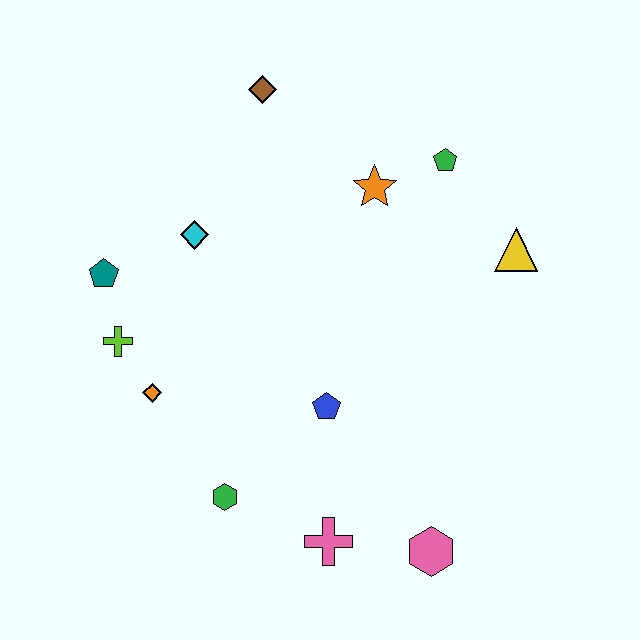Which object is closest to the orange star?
The green pentagon is closest to the orange star.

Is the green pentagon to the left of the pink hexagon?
No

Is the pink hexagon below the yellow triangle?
Yes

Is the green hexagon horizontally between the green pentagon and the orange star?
No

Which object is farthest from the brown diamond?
The pink hexagon is farthest from the brown diamond.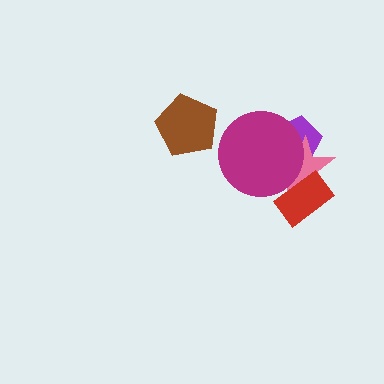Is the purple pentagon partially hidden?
Yes, it is partially covered by another shape.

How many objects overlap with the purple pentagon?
2 objects overlap with the purple pentagon.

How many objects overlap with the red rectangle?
1 object overlaps with the red rectangle.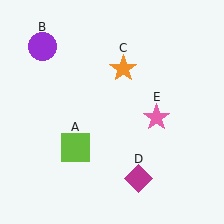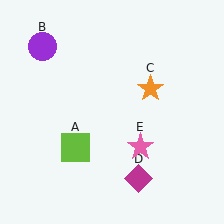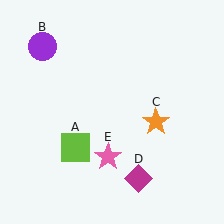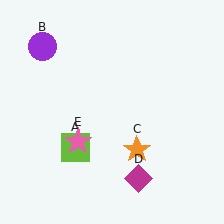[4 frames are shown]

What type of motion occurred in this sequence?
The orange star (object C), pink star (object E) rotated clockwise around the center of the scene.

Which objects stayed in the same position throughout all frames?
Lime square (object A) and purple circle (object B) and magenta diamond (object D) remained stationary.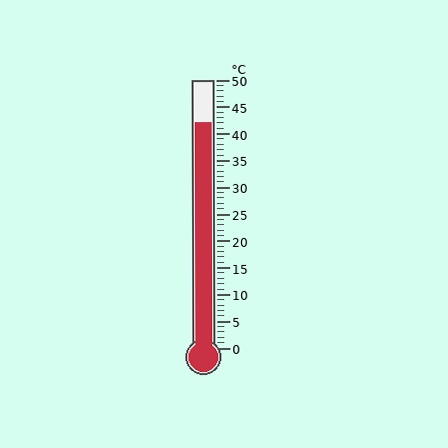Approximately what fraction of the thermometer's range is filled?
The thermometer is filled to approximately 85% of its range.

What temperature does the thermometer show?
The thermometer shows approximately 42°C.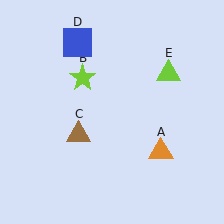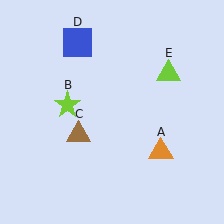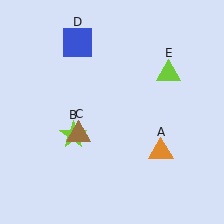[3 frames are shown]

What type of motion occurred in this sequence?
The lime star (object B) rotated counterclockwise around the center of the scene.